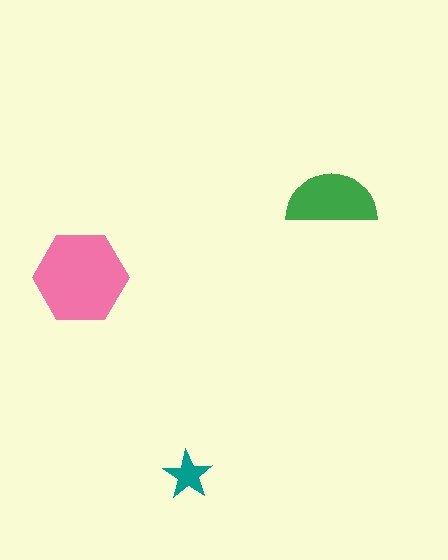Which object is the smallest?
The teal star.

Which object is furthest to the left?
The pink hexagon is leftmost.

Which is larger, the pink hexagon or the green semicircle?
The pink hexagon.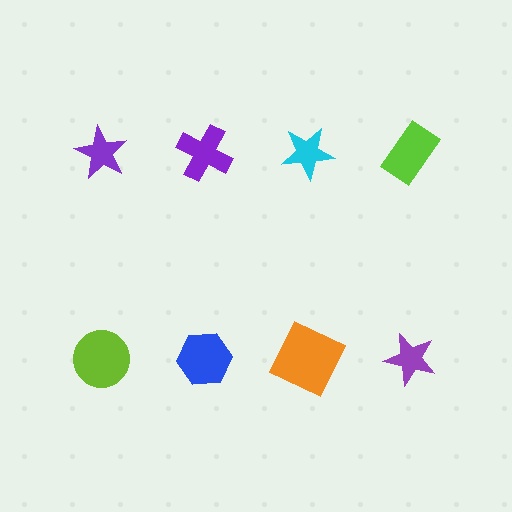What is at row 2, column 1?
A lime circle.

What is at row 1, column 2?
A purple cross.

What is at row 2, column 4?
A purple star.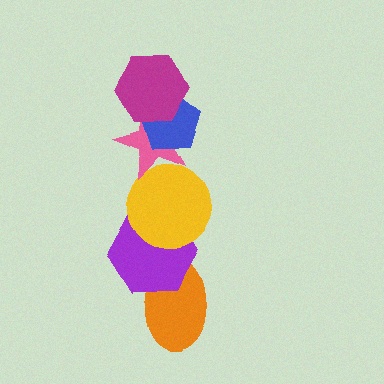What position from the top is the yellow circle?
The yellow circle is 4th from the top.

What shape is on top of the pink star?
The blue pentagon is on top of the pink star.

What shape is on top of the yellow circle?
The pink star is on top of the yellow circle.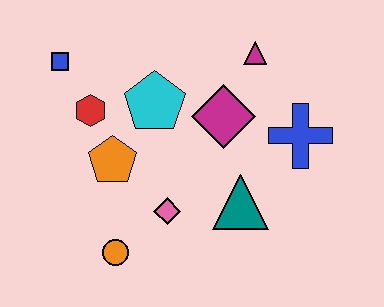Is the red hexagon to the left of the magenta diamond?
Yes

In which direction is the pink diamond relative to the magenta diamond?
The pink diamond is below the magenta diamond.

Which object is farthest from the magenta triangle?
The orange circle is farthest from the magenta triangle.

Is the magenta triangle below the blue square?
No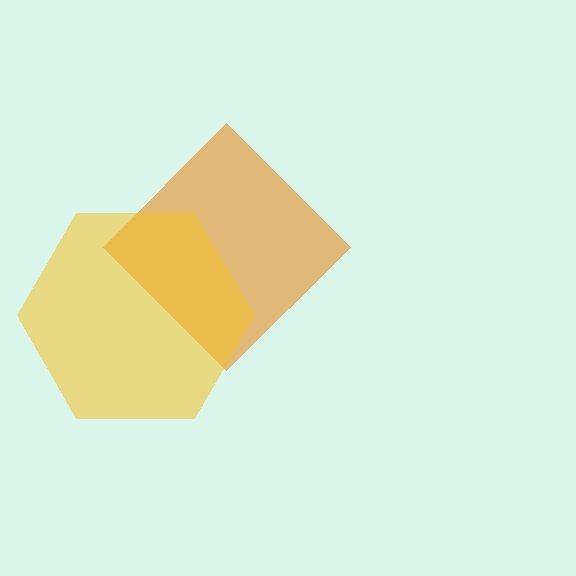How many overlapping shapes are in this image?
There are 2 overlapping shapes in the image.